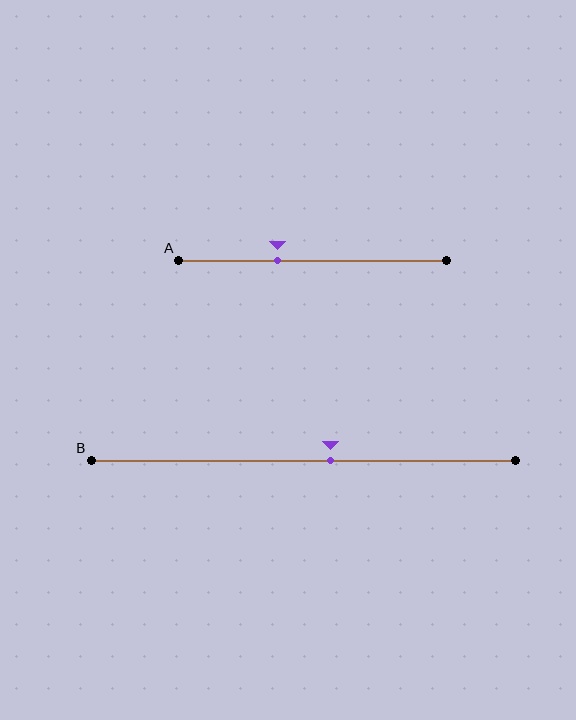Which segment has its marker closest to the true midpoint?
Segment B has its marker closest to the true midpoint.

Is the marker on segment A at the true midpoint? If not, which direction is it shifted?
No, the marker on segment A is shifted to the left by about 13% of the segment length.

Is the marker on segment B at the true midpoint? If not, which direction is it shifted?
No, the marker on segment B is shifted to the right by about 6% of the segment length.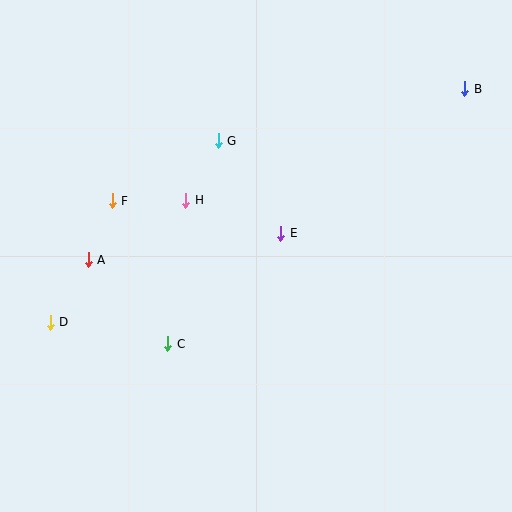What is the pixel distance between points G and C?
The distance between G and C is 209 pixels.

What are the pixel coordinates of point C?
Point C is at (167, 344).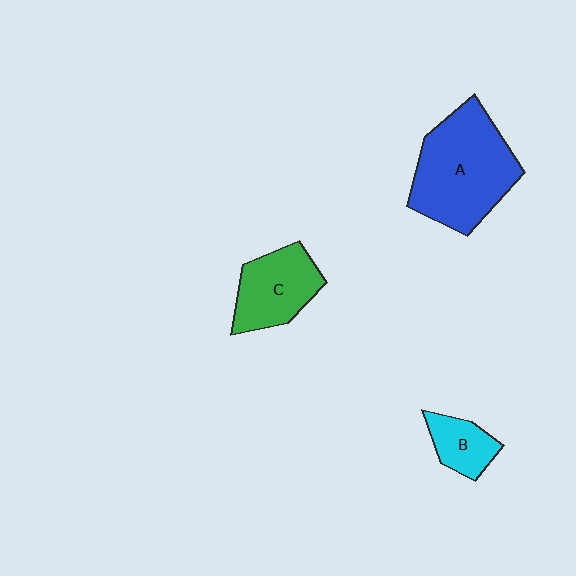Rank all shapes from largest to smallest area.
From largest to smallest: A (blue), C (green), B (cyan).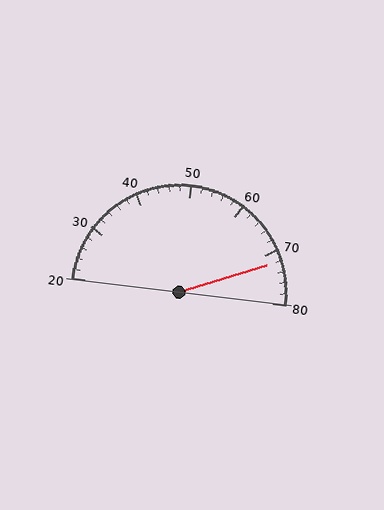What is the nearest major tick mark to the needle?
The nearest major tick mark is 70.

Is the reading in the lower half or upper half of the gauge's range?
The reading is in the upper half of the range (20 to 80).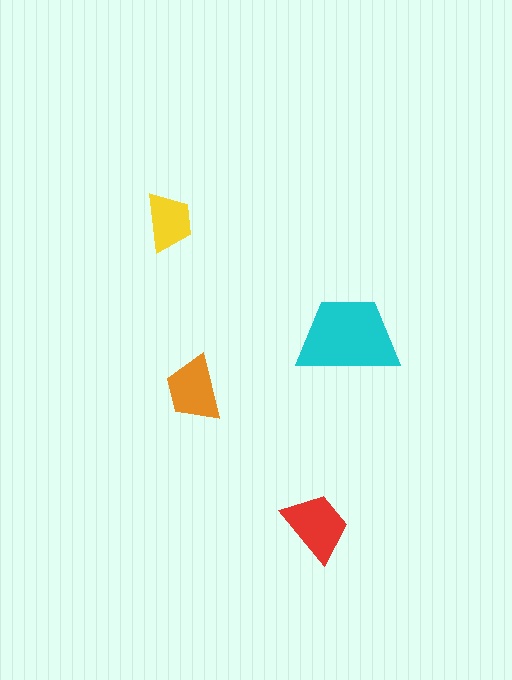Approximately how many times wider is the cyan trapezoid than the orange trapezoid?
About 1.5 times wider.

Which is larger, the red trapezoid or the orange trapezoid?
The red one.